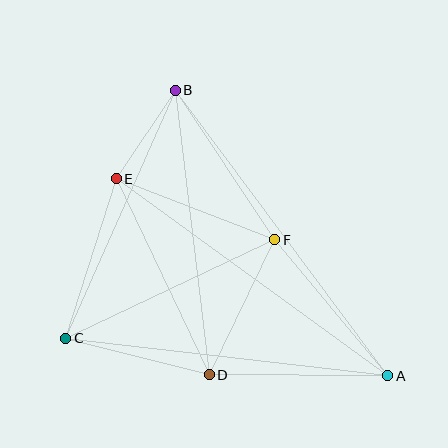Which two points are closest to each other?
Points B and E are closest to each other.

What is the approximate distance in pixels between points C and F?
The distance between C and F is approximately 231 pixels.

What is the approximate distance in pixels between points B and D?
The distance between B and D is approximately 286 pixels.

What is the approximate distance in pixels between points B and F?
The distance between B and F is approximately 179 pixels.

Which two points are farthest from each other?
Points A and B are farthest from each other.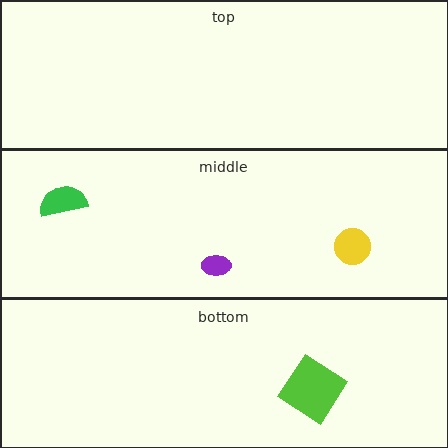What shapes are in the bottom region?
The lime diamond.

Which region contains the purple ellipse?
The middle region.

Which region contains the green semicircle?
The middle region.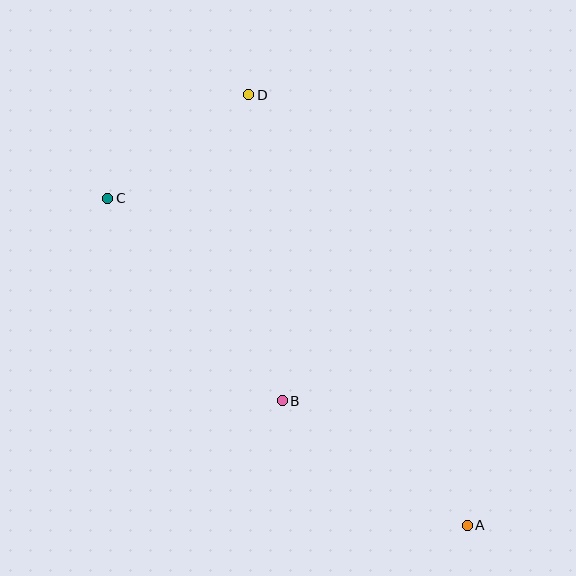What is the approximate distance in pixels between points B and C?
The distance between B and C is approximately 267 pixels.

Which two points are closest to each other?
Points C and D are closest to each other.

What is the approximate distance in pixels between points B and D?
The distance between B and D is approximately 308 pixels.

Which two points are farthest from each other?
Points A and C are farthest from each other.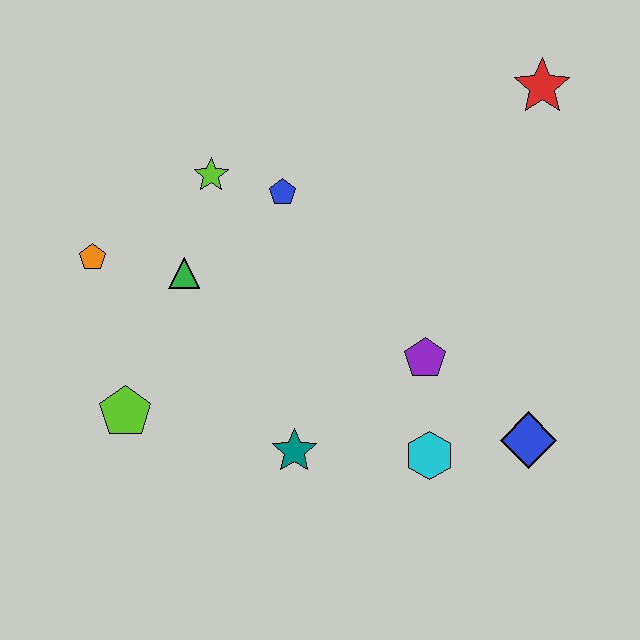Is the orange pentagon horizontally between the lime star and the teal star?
No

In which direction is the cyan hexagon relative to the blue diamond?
The cyan hexagon is to the left of the blue diamond.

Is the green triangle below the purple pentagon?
No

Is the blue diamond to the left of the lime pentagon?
No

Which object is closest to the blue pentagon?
The lime star is closest to the blue pentagon.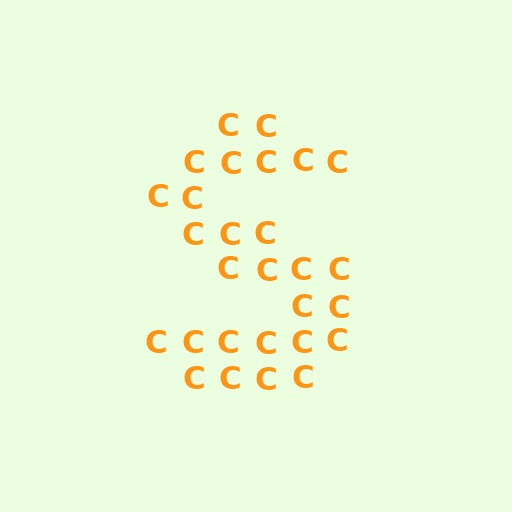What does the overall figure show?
The overall figure shows the letter S.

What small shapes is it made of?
It is made of small letter C's.